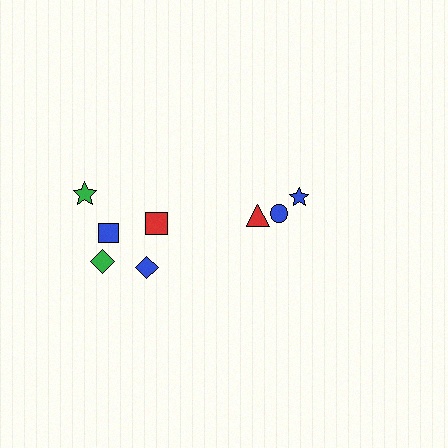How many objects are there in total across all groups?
There are 8 objects.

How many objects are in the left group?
There are 5 objects.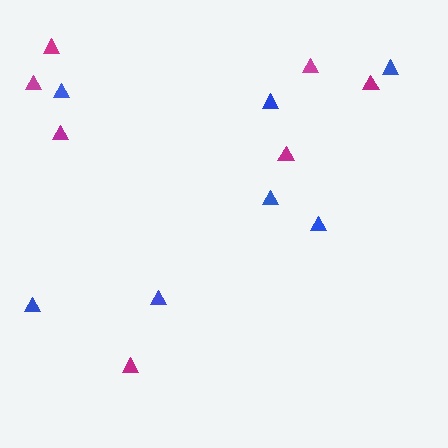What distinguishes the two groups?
There are 2 groups: one group of magenta triangles (7) and one group of blue triangles (7).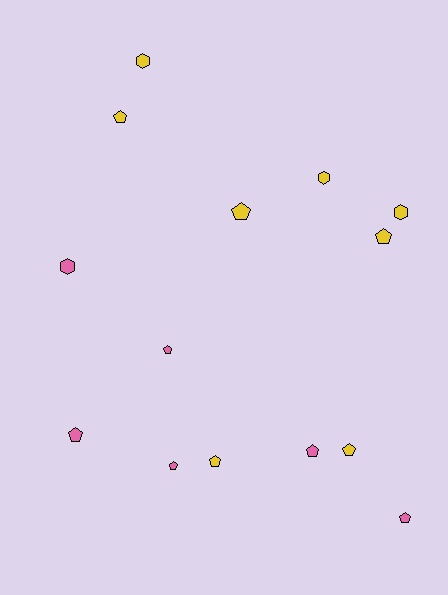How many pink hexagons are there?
There is 1 pink hexagon.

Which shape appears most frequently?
Pentagon, with 10 objects.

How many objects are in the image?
There are 14 objects.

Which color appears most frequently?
Yellow, with 8 objects.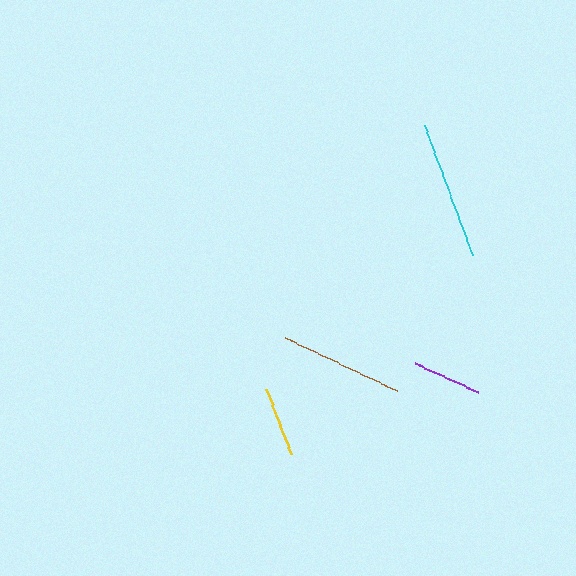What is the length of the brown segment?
The brown segment is approximately 124 pixels long.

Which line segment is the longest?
The cyan line is the longest at approximately 138 pixels.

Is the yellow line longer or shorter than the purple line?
The yellow line is longer than the purple line.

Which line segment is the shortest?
The purple line is the shortest at approximately 69 pixels.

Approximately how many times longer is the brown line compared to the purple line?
The brown line is approximately 1.8 times the length of the purple line.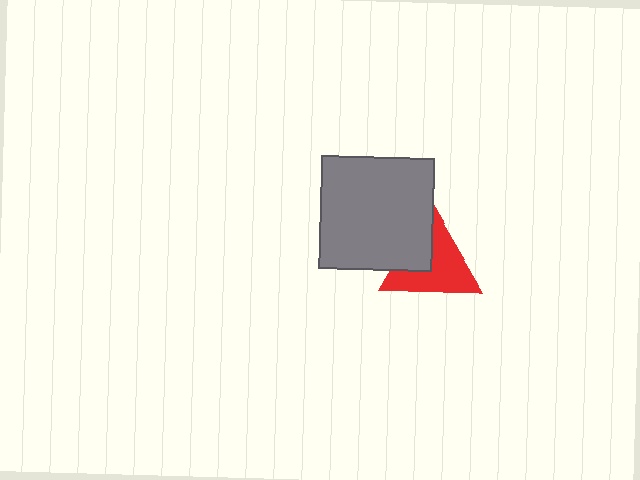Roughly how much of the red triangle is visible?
Most of it is visible (roughly 67%).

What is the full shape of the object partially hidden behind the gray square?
The partially hidden object is a red triangle.